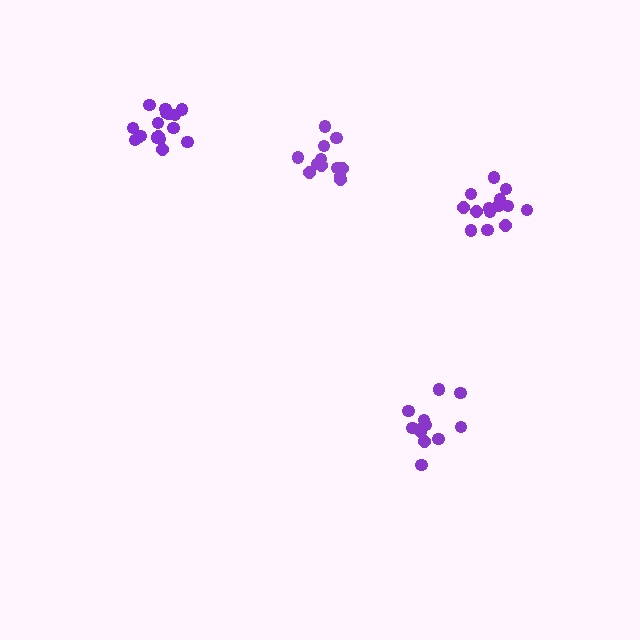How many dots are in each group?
Group 1: 12 dots, Group 2: 17 dots, Group 3: 13 dots, Group 4: 14 dots (56 total).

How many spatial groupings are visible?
There are 4 spatial groupings.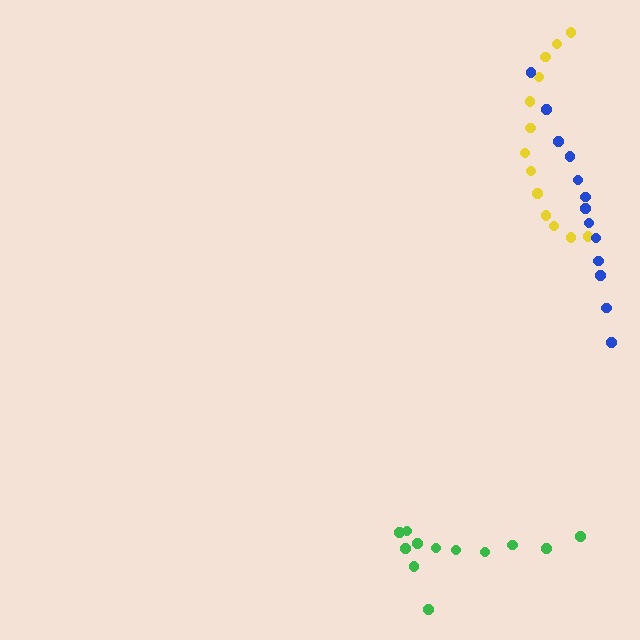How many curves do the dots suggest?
There are 3 distinct paths.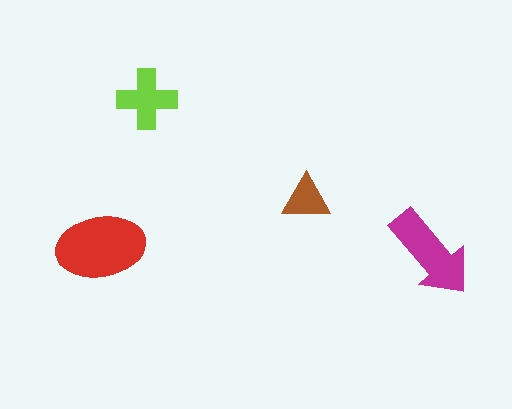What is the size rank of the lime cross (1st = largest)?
3rd.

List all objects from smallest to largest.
The brown triangle, the lime cross, the magenta arrow, the red ellipse.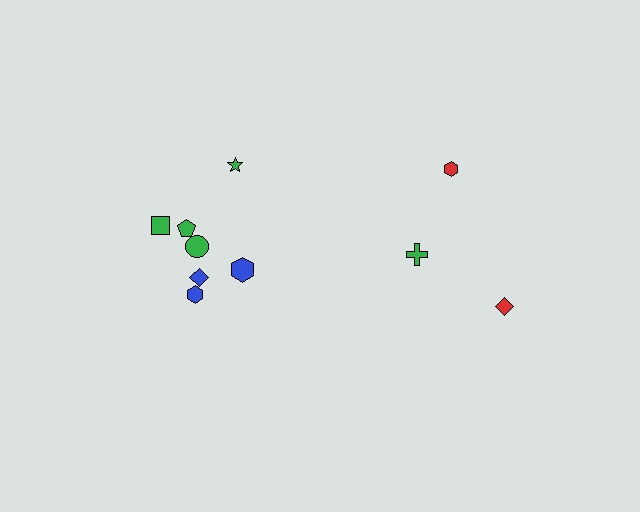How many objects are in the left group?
There are 7 objects.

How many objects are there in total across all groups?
There are 10 objects.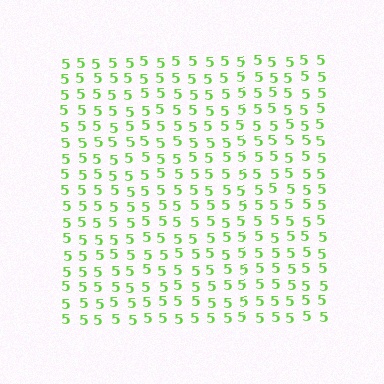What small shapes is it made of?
It is made of small digit 5's.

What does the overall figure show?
The overall figure shows a square.